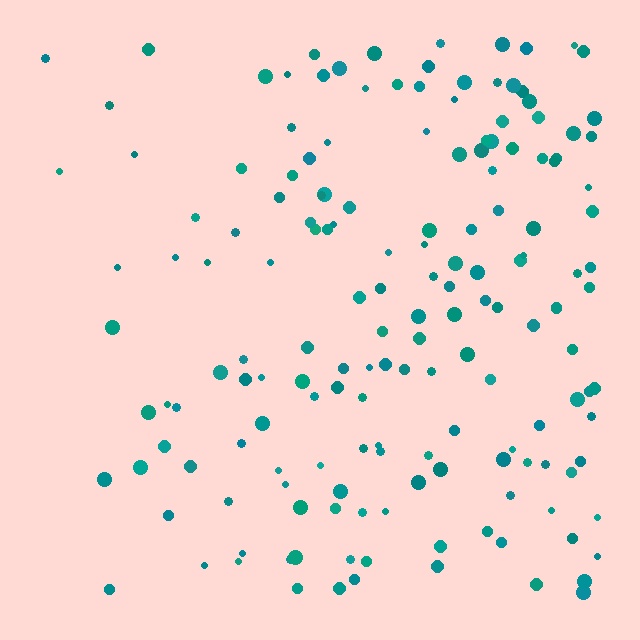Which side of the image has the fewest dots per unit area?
The left.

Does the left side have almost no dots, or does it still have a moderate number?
Still a moderate number, just noticeably fewer than the right.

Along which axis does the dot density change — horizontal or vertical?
Horizontal.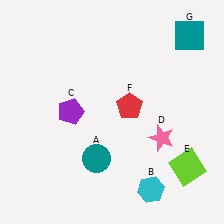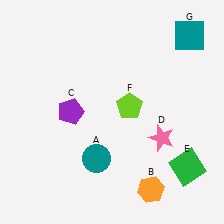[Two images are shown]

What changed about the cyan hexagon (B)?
In Image 1, B is cyan. In Image 2, it changed to orange.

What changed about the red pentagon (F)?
In Image 1, F is red. In Image 2, it changed to lime.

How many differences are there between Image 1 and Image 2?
There are 3 differences between the two images.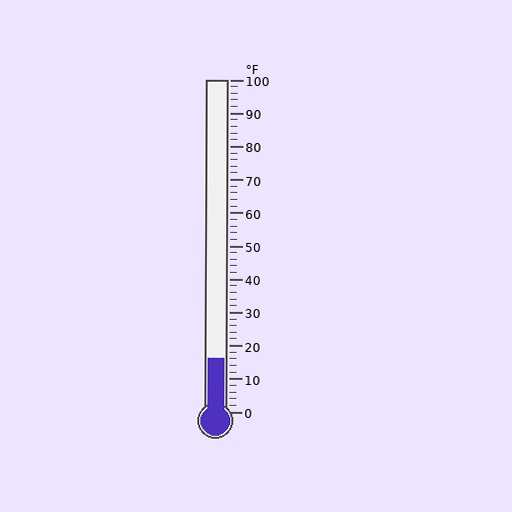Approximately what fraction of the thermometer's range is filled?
The thermometer is filled to approximately 15% of its range.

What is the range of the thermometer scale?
The thermometer scale ranges from 0°F to 100°F.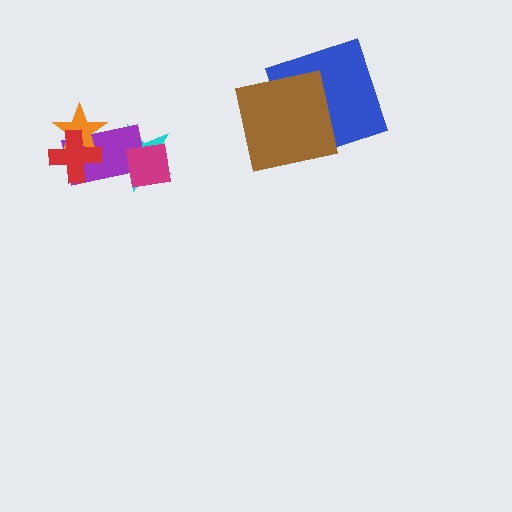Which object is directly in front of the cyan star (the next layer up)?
The purple rectangle is directly in front of the cyan star.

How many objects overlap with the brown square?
1 object overlaps with the brown square.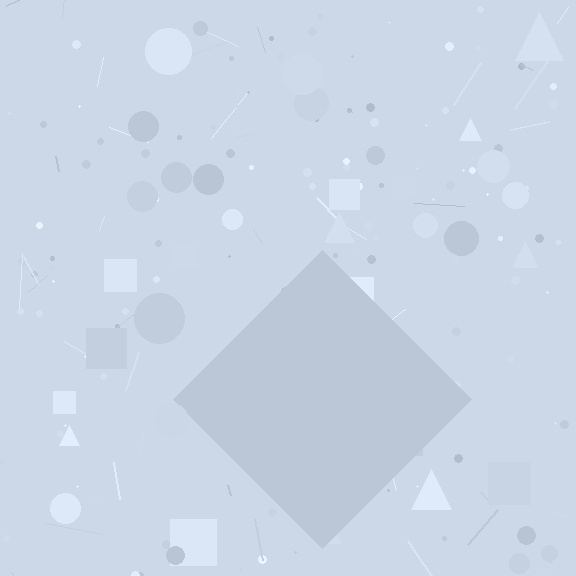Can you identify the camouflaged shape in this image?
The camouflaged shape is a diamond.